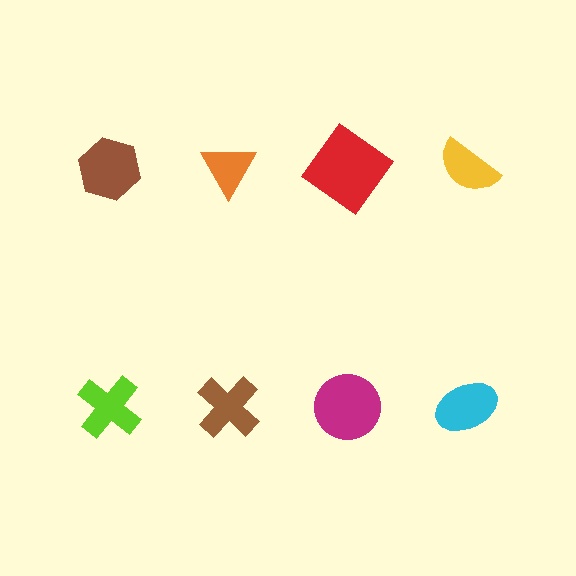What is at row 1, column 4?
A yellow semicircle.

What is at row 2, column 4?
A cyan ellipse.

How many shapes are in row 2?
4 shapes.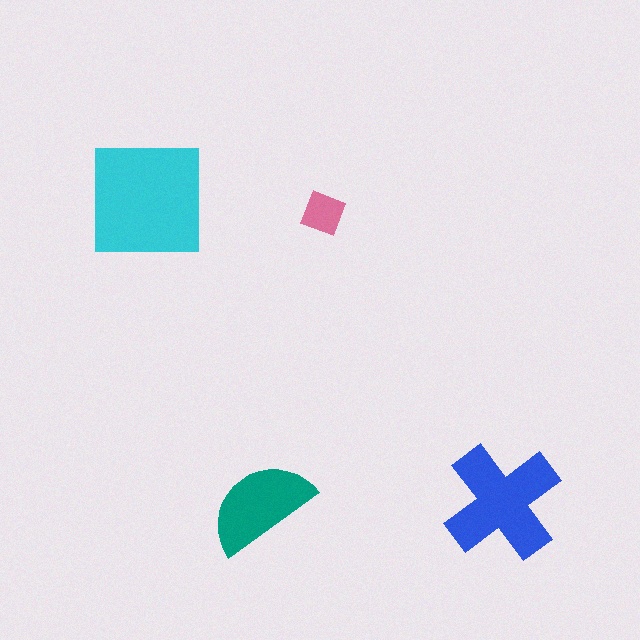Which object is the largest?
The cyan square.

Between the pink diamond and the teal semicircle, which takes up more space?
The teal semicircle.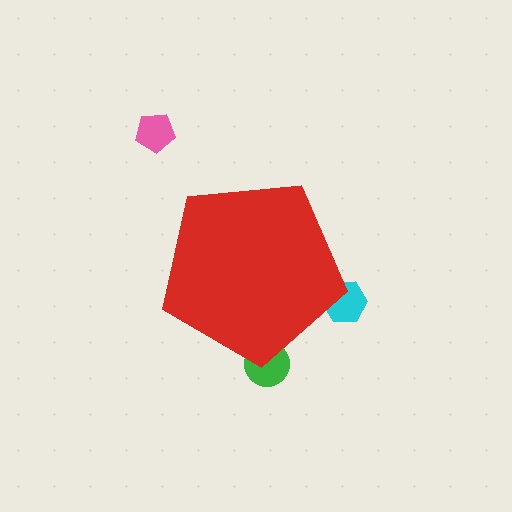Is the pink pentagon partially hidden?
No, the pink pentagon is fully visible.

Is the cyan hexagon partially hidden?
Yes, the cyan hexagon is partially hidden behind the red pentagon.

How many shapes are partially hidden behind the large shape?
2 shapes are partially hidden.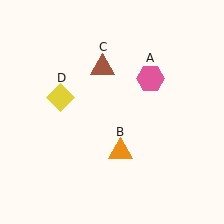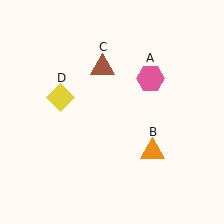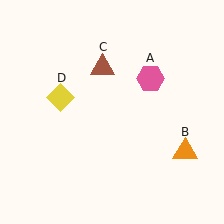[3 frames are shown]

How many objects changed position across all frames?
1 object changed position: orange triangle (object B).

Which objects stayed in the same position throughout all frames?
Pink hexagon (object A) and brown triangle (object C) and yellow diamond (object D) remained stationary.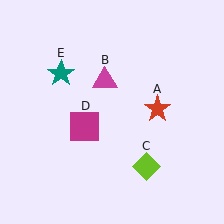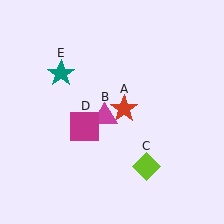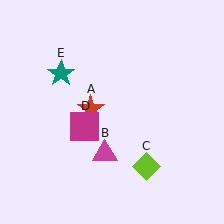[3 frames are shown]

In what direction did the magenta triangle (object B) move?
The magenta triangle (object B) moved down.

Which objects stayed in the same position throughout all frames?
Lime diamond (object C) and magenta square (object D) and teal star (object E) remained stationary.